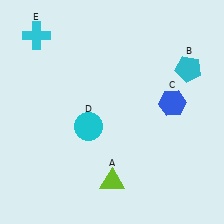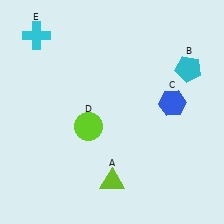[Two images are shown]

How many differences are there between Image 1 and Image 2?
There is 1 difference between the two images.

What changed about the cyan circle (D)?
In Image 1, D is cyan. In Image 2, it changed to lime.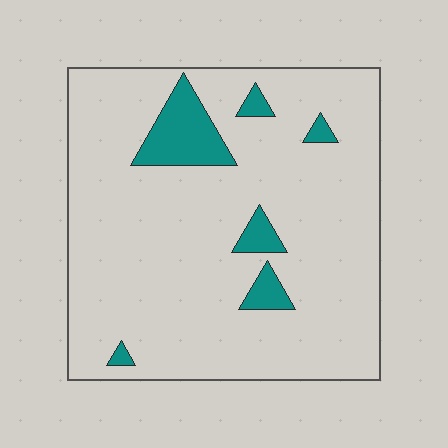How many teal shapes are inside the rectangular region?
6.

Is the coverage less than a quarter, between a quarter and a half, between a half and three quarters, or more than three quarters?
Less than a quarter.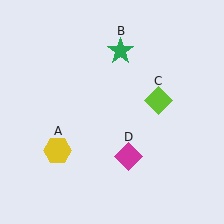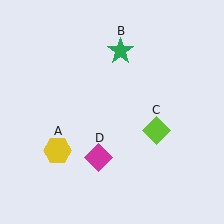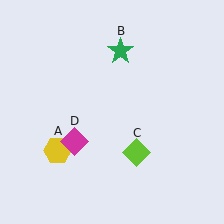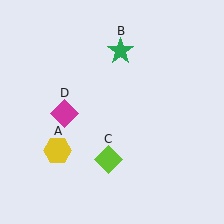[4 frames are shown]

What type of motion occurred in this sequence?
The lime diamond (object C), magenta diamond (object D) rotated clockwise around the center of the scene.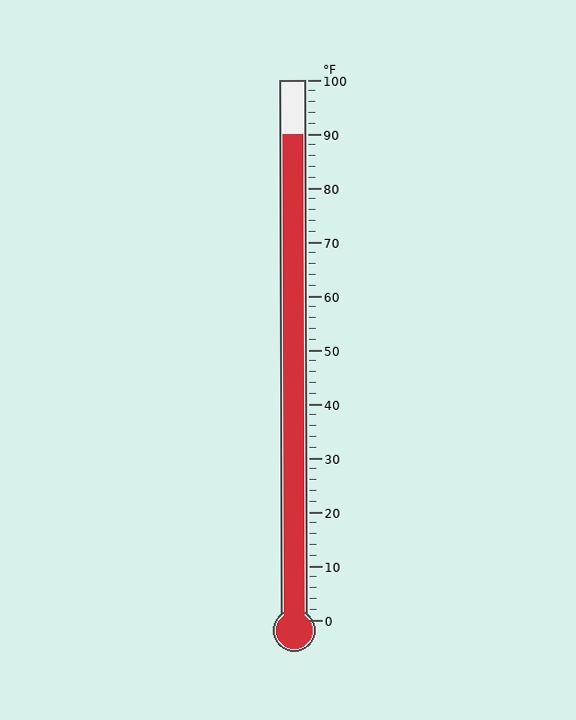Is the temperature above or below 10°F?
The temperature is above 10°F.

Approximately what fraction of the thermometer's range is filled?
The thermometer is filled to approximately 90% of its range.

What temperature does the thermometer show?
The thermometer shows approximately 90°F.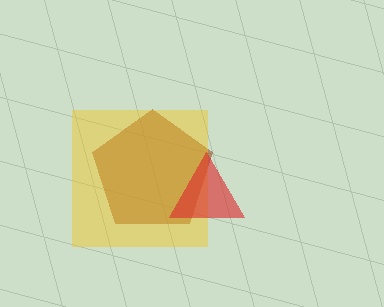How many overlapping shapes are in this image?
There are 3 overlapping shapes in the image.